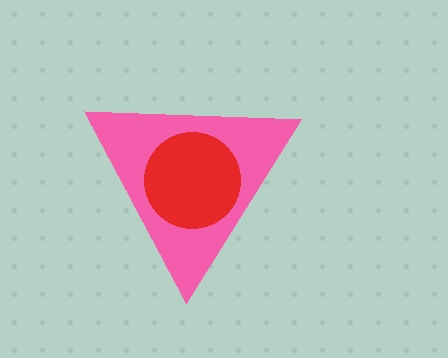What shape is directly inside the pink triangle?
The red circle.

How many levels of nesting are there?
2.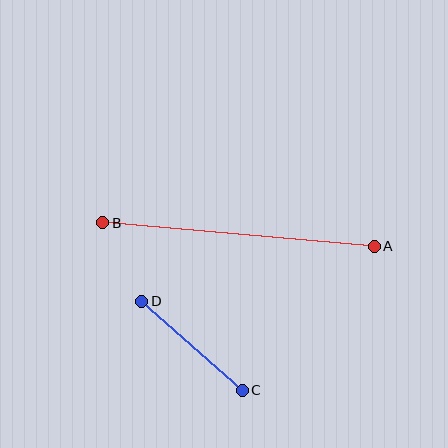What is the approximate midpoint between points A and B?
The midpoint is at approximately (238, 235) pixels.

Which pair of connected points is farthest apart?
Points A and B are farthest apart.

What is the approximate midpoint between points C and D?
The midpoint is at approximately (192, 346) pixels.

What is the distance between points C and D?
The distance is approximately 134 pixels.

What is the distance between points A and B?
The distance is approximately 273 pixels.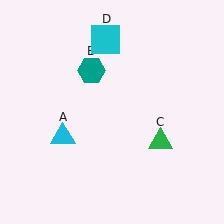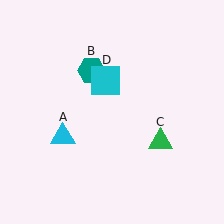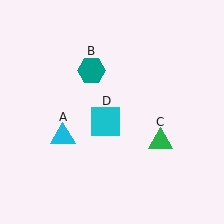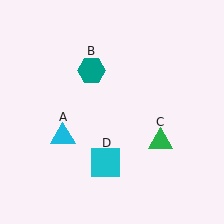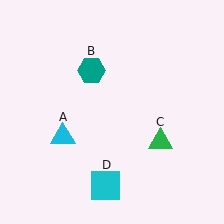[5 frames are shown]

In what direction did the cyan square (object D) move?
The cyan square (object D) moved down.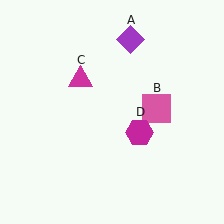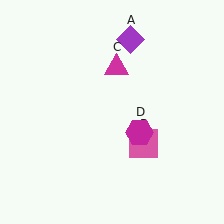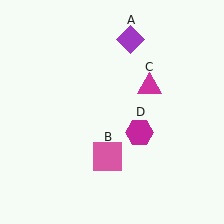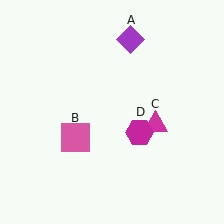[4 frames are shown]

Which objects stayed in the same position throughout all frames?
Purple diamond (object A) and magenta hexagon (object D) remained stationary.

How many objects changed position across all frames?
2 objects changed position: pink square (object B), magenta triangle (object C).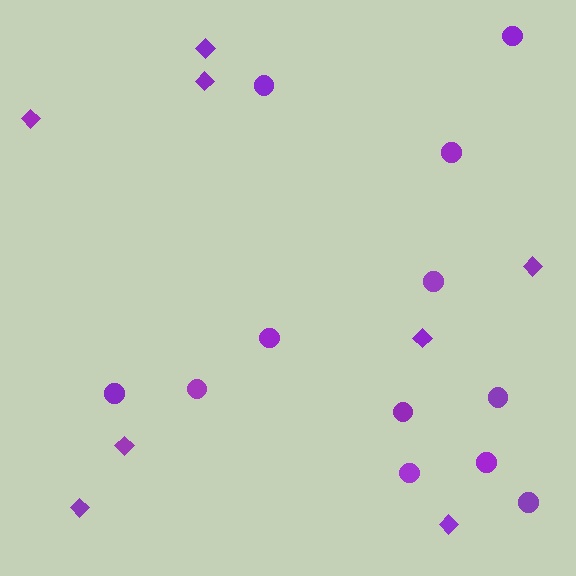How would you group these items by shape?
There are 2 groups: one group of diamonds (8) and one group of circles (12).